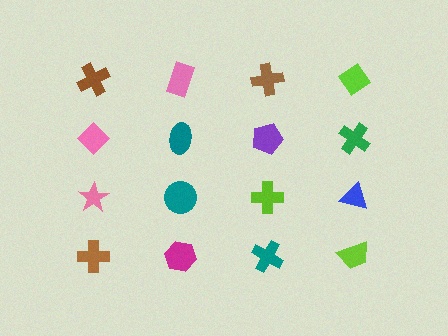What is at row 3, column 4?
A blue triangle.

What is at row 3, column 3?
A lime cross.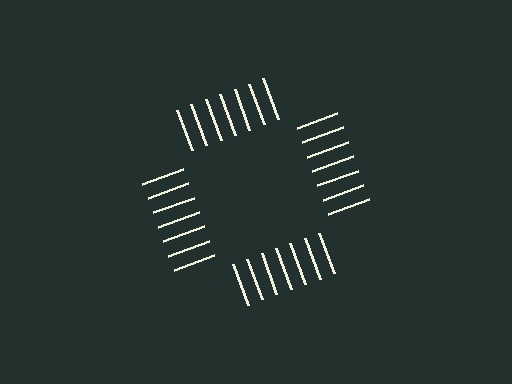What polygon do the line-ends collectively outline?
An illusory square — the line segments terminate on its edges but no continuous stroke is drawn.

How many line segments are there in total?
28 — 7 along each of the 4 edges.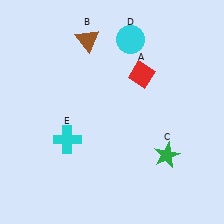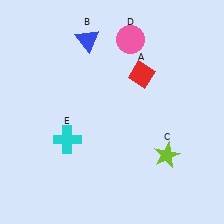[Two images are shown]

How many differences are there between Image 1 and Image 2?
There are 3 differences between the two images.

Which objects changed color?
B changed from brown to blue. C changed from green to lime. D changed from cyan to pink.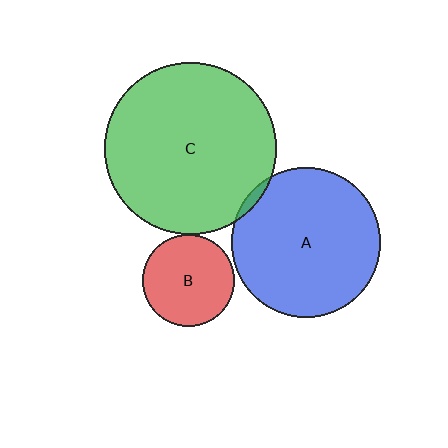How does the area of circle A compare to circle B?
Approximately 2.6 times.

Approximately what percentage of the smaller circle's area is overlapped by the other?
Approximately 5%.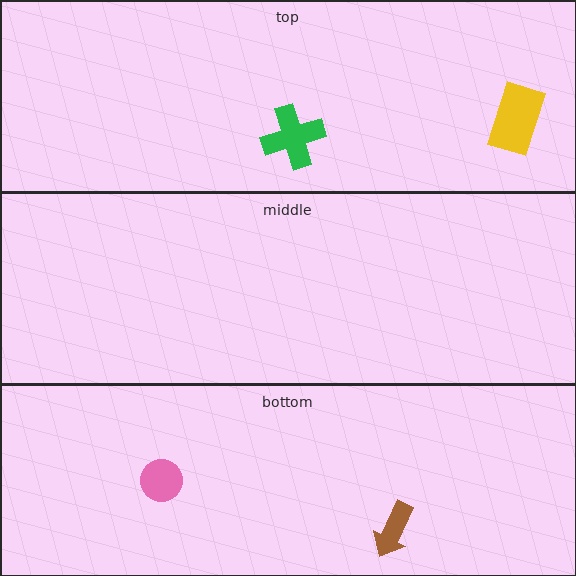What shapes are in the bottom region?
The brown arrow, the pink circle.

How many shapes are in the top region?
2.